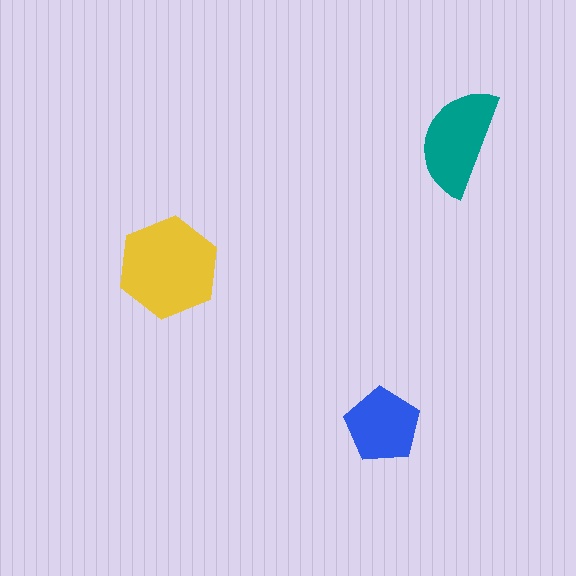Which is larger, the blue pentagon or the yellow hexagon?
The yellow hexagon.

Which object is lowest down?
The blue pentagon is bottommost.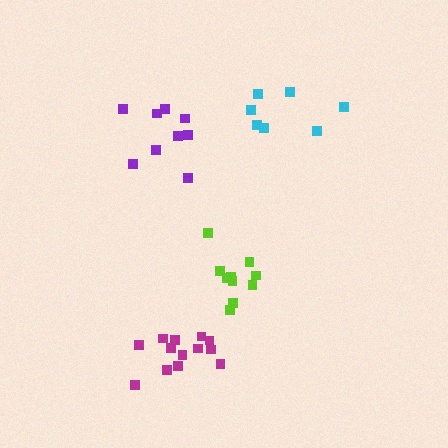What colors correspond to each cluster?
The clusters are colored: lime, cyan, purple, magenta.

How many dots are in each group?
Group 1: 10 dots, Group 2: 7 dots, Group 3: 9 dots, Group 4: 13 dots (39 total).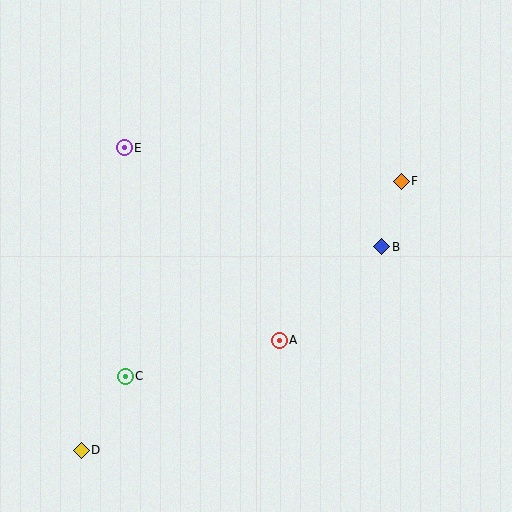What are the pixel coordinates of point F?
Point F is at (401, 181).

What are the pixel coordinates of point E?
Point E is at (124, 148).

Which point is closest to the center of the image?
Point A at (279, 340) is closest to the center.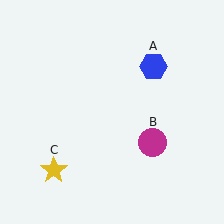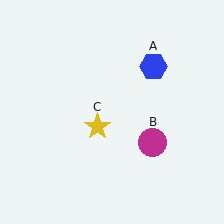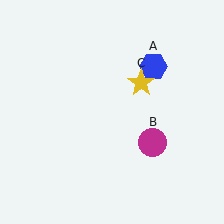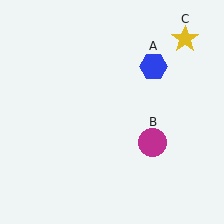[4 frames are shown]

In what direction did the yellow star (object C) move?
The yellow star (object C) moved up and to the right.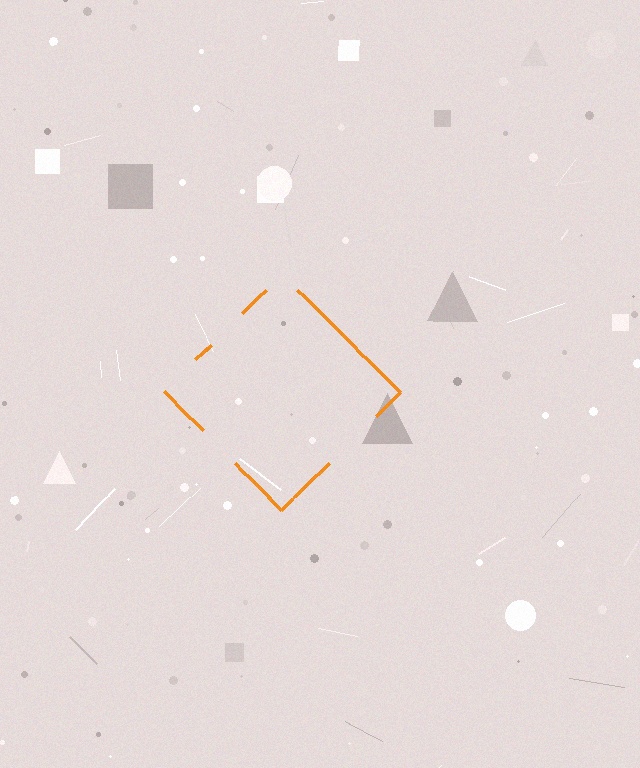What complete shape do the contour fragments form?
The contour fragments form a diamond.